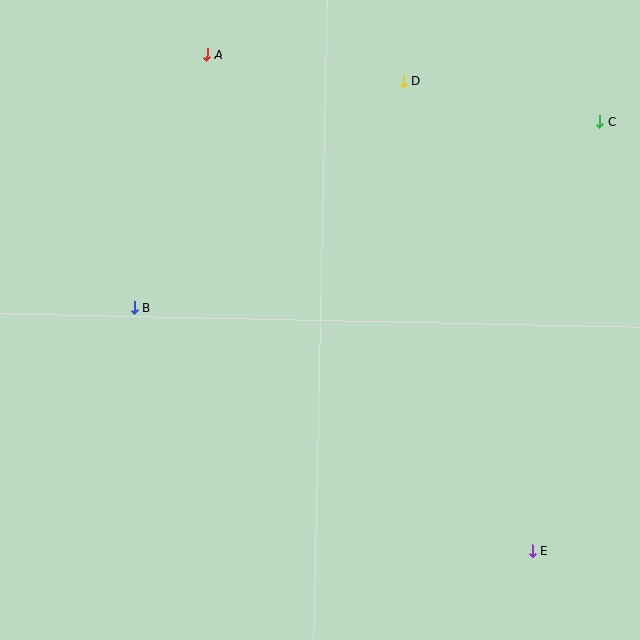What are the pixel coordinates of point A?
Point A is at (207, 54).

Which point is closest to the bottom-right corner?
Point E is closest to the bottom-right corner.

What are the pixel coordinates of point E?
Point E is at (532, 551).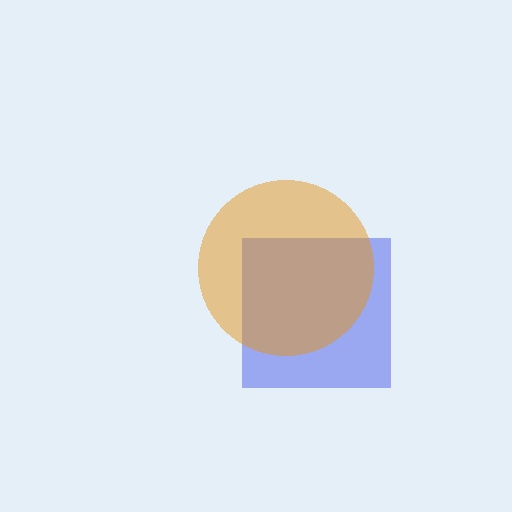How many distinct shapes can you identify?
There are 2 distinct shapes: a blue square, an orange circle.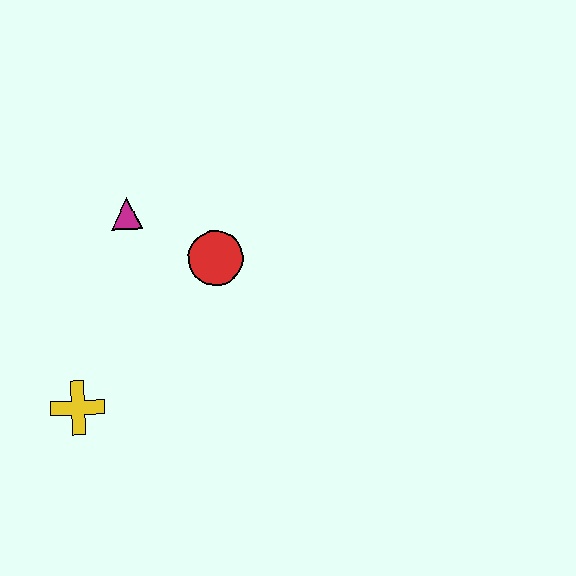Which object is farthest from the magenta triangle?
The yellow cross is farthest from the magenta triangle.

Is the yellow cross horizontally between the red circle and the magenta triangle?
No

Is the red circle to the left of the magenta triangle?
No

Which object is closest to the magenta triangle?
The red circle is closest to the magenta triangle.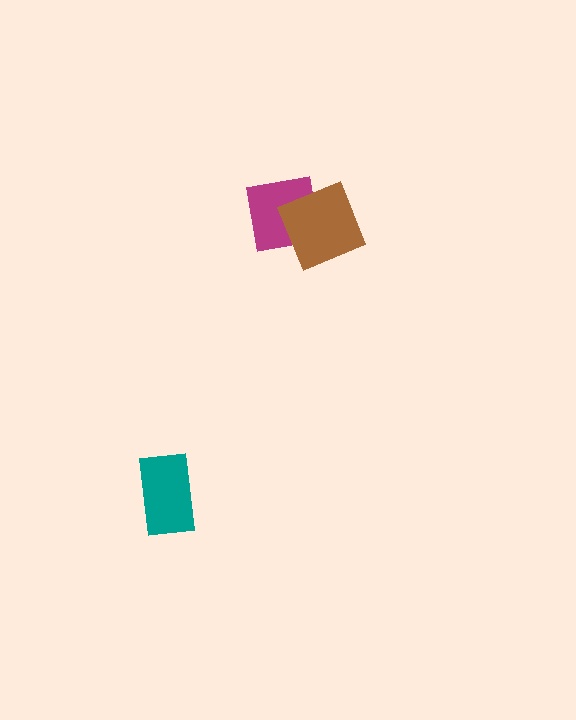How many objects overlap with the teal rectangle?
0 objects overlap with the teal rectangle.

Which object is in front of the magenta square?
The brown square is in front of the magenta square.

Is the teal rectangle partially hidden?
No, no other shape covers it.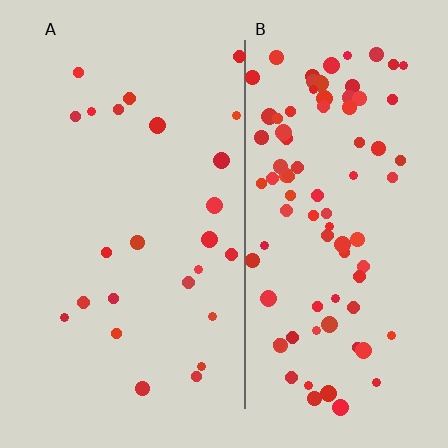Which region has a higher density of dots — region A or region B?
B (the right).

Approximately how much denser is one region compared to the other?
Approximately 3.5× — region B over region A.